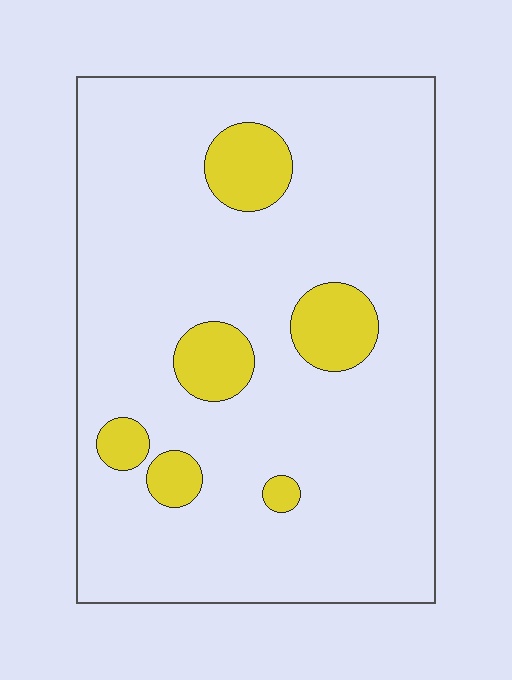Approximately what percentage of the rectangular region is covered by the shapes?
Approximately 15%.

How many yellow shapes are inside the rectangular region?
6.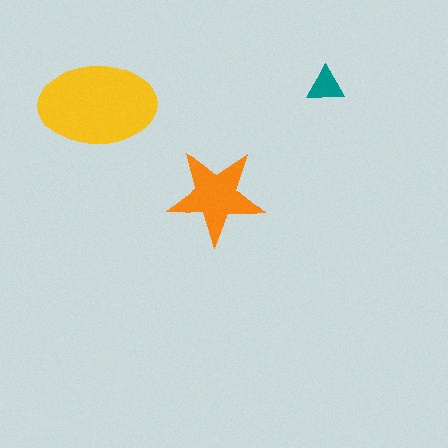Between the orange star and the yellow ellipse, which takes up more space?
The yellow ellipse.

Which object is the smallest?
The teal triangle.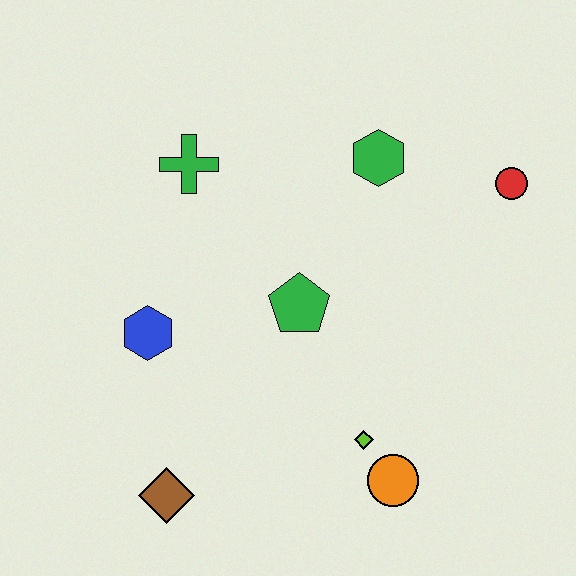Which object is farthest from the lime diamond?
The green cross is farthest from the lime diamond.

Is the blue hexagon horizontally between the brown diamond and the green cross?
No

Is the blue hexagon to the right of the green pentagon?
No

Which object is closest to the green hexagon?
The red circle is closest to the green hexagon.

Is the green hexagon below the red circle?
No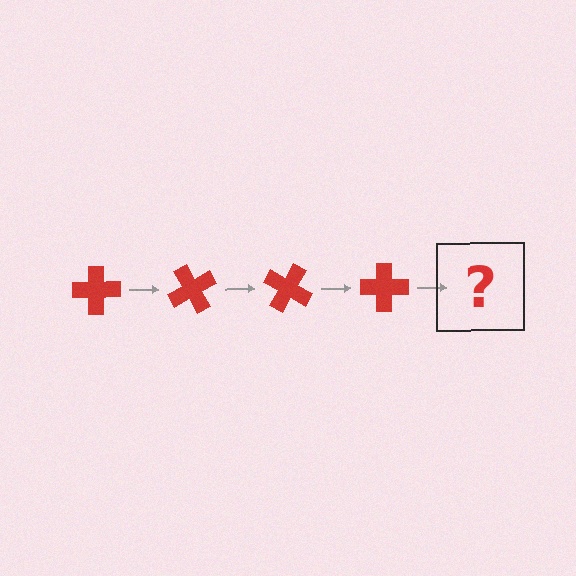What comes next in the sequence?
The next element should be a red cross rotated 240 degrees.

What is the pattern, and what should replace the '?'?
The pattern is that the cross rotates 60 degrees each step. The '?' should be a red cross rotated 240 degrees.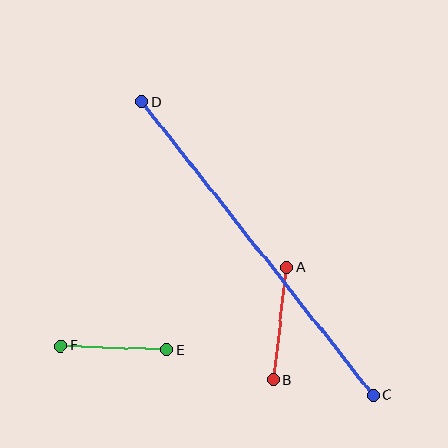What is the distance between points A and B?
The distance is approximately 113 pixels.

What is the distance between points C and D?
The distance is approximately 373 pixels.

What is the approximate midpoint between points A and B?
The midpoint is at approximately (280, 324) pixels.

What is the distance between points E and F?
The distance is approximately 106 pixels.